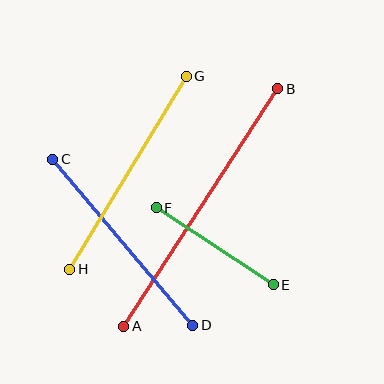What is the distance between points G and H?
The distance is approximately 225 pixels.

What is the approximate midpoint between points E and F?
The midpoint is at approximately (215, 246) pixels.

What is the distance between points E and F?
The distance is approximately 140 pixels.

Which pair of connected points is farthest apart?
Points A and B are farthest apart.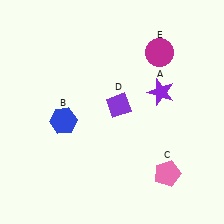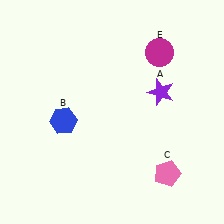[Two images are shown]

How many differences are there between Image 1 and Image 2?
There is 1 difference between the two images.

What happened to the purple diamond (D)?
The purple diamond (D) was removed in Image 2. It was in the top-right area of Image 1.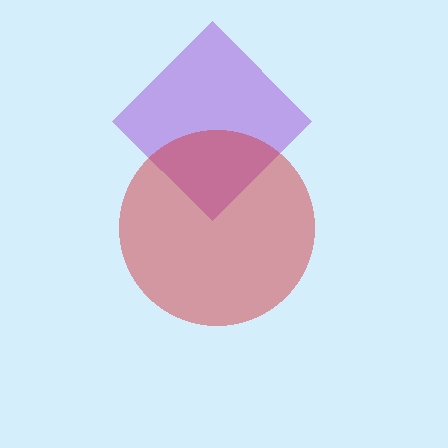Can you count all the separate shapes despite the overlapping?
Yes, there are 2 separate shapes.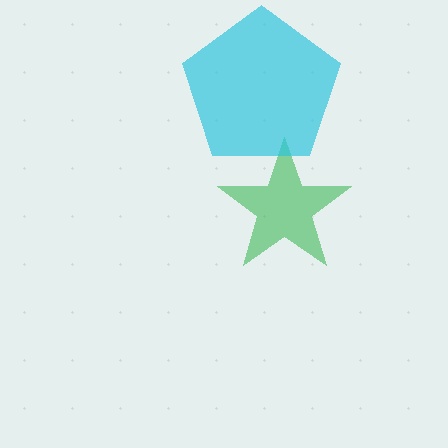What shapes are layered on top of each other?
The layered shapes are: a green star, a cyan pentagon.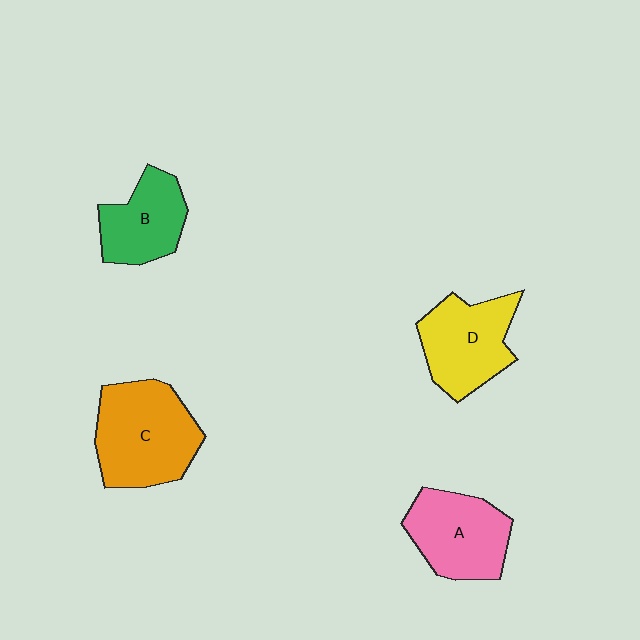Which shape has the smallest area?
Shape B (green).